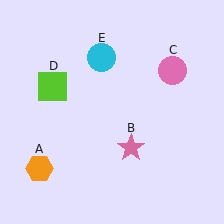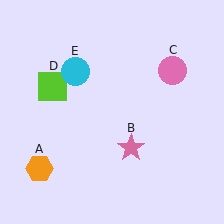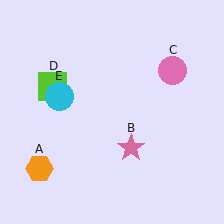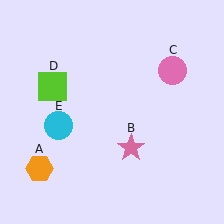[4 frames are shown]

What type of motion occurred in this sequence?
The cyan circle (object E) rotated counterclockwise around the center of the scene.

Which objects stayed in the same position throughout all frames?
Orange hexagon (object A) and pink star (object B) and pink circle (object C) and lime square (object D) remained stationary.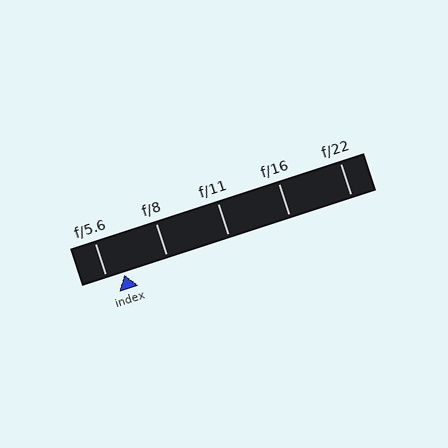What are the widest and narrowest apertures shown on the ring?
The widest aperture shown is f/5.6 and the narrowest is f/22.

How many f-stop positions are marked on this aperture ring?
There are 5 f-stop positions marked.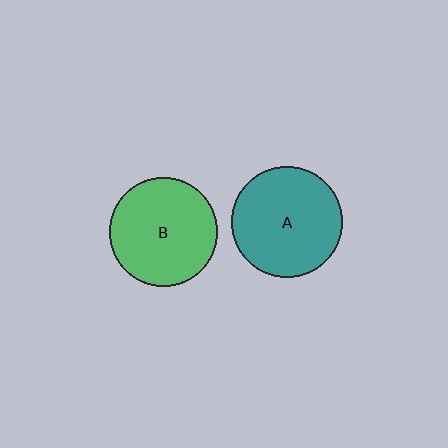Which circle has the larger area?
Circle A (teal).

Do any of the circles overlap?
No, none of the circles overlap.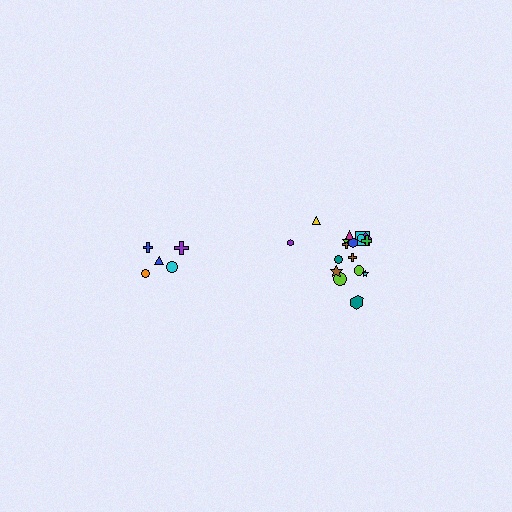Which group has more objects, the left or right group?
The right group.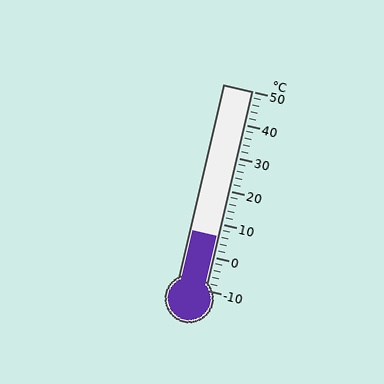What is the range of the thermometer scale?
The thermometer scale ranges from -10°C to 50°C.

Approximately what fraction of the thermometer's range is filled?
The thermometer is filled to approximately 25% of its range.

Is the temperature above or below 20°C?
The temperature is below 20°C.